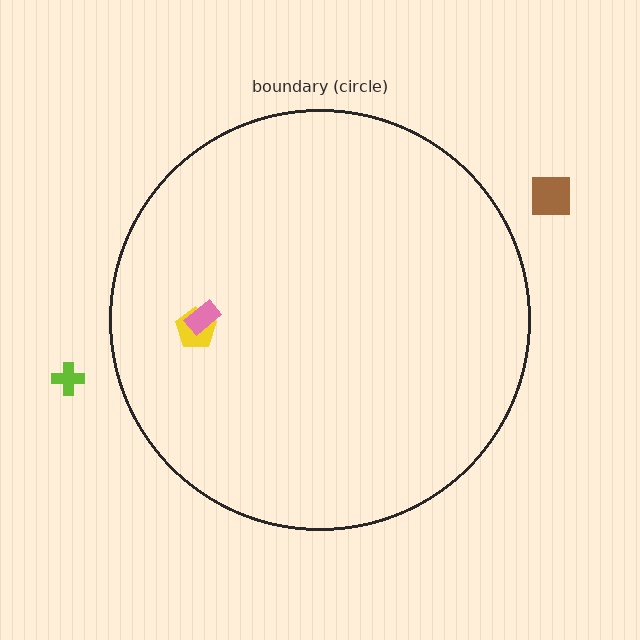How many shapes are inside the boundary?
2 inside, 2 outside.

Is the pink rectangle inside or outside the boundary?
Inside.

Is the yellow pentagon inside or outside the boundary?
Inside.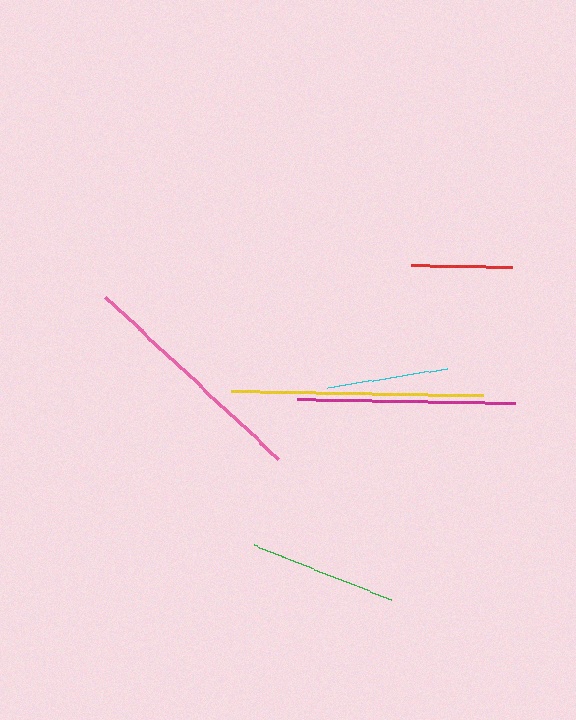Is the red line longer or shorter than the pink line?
The pink line is longer than the red line.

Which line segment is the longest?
The yellow line is the longest at approximately 252 pixels.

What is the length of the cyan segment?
The cyan segment is approximately 121 pixels long.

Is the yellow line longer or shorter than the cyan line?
The yellow line is longer than the cyan line.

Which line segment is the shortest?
The red line is the shortest at approximately 101 pixels.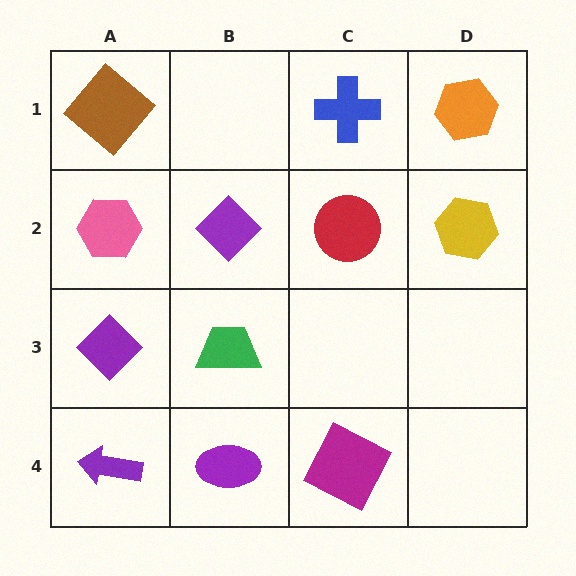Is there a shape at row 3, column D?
No, that cell is empty.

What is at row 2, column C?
A red circle.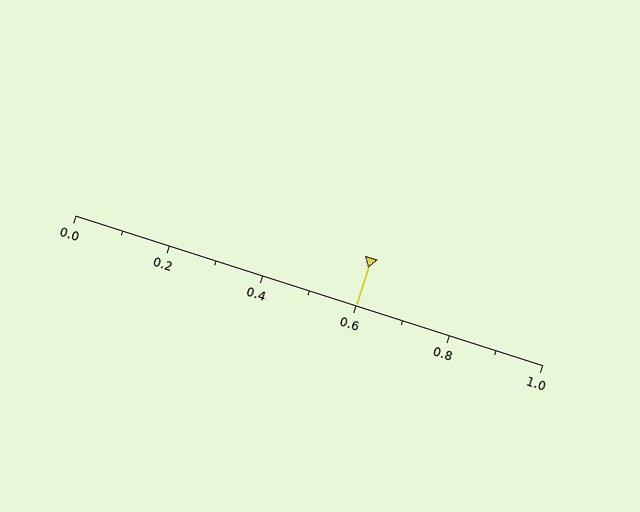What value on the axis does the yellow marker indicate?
The marker indicates approximately 0.6.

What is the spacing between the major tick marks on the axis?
The major ticks are spaced 0.2 apart.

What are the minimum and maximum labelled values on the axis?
The axis runs from 0.0 to 1.0.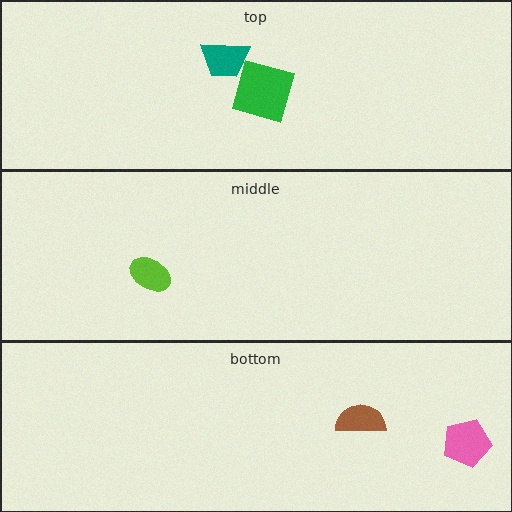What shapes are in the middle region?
The lime ellipse.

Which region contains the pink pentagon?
The bottom region.